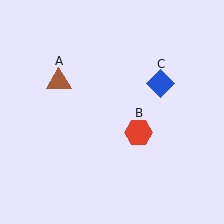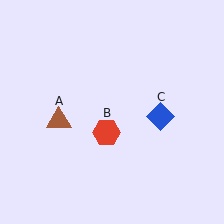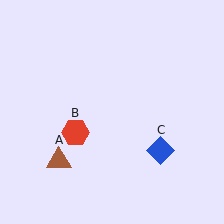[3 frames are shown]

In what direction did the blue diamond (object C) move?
The blue diamond (object C) moved down.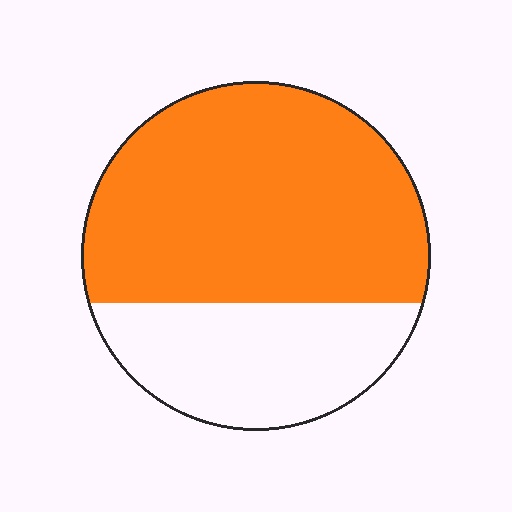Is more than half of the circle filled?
Yes.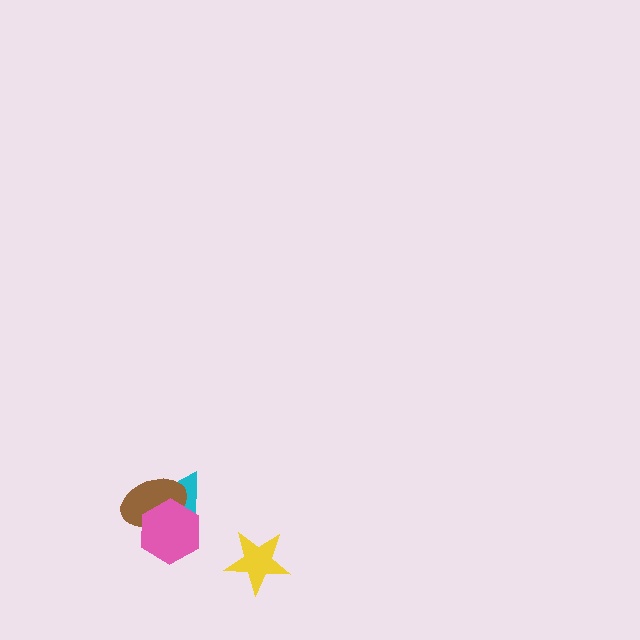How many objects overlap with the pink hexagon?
2 objects overlap with the pink hexagon.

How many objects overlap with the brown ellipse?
2 objects overlap with the brown ellipse.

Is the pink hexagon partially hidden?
No, no other shape covers it.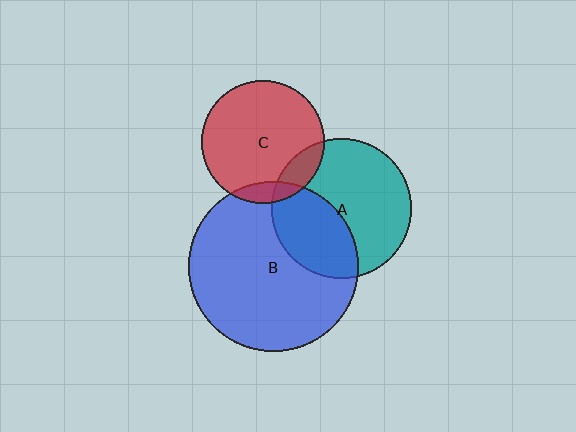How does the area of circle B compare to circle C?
Approximately 1.9 times.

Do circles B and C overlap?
Yes.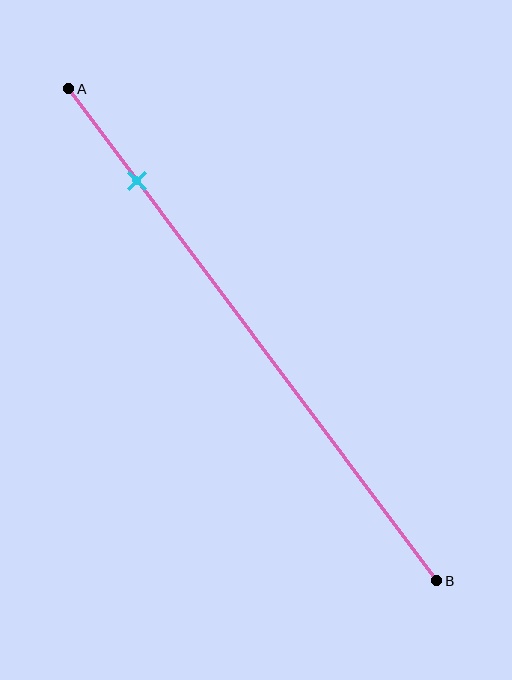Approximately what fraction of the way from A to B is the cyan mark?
The cyan mark is approximately 20% of the way from A to B.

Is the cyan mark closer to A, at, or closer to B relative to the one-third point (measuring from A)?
The cyan mark is closer to point A than the one-third point of segment AB.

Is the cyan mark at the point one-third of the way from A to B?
No, the mark is at about 20% from A, not at the 33% one-third point.